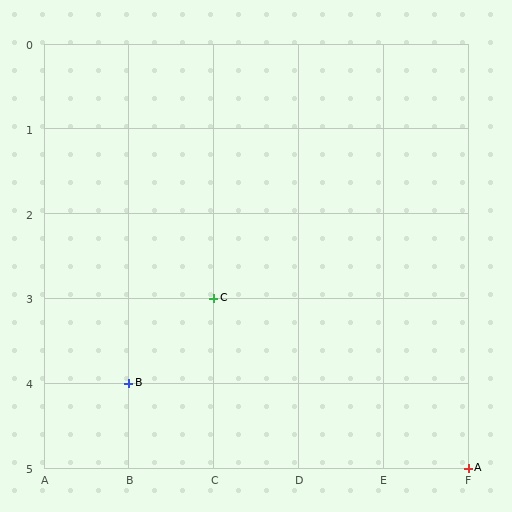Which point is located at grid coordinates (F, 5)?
Point A is at (F, 5).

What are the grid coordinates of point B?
Point B is at grid coordinates (B, 4).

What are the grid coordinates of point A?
Point A is at grid coordinates (F, 5).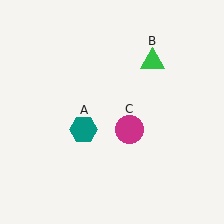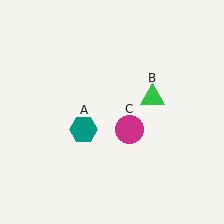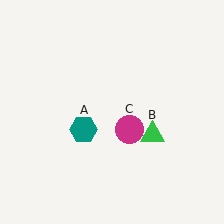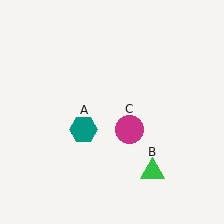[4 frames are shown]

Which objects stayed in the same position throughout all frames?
Teal hexagon (object A) and magenta circle (object C) remained stationary.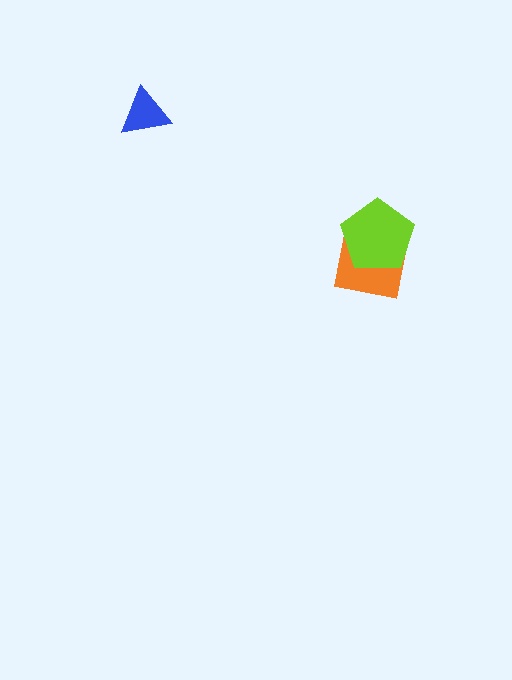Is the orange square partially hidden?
Yes, it is partially covered by another shape.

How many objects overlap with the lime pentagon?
1 object overlaps with the lime pentagon.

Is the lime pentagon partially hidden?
No, no other shape covers it.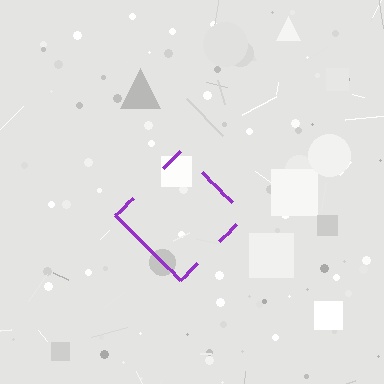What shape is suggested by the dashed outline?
The dashed outline suggests a diamond.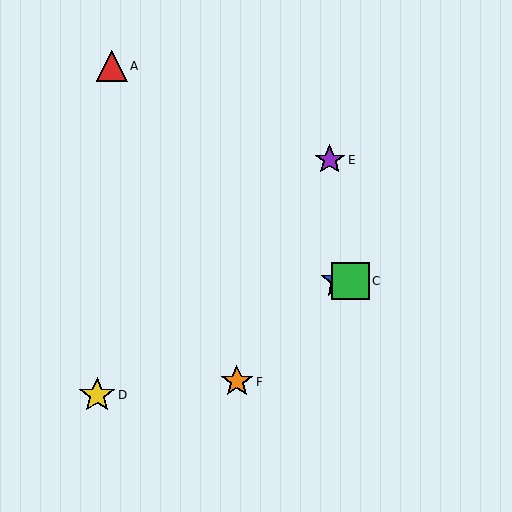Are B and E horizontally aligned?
No, B is at y≈281 and E is at y≈160.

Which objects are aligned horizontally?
Objects B, C are aligned horizontally.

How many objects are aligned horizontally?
2 objects (B, C) are aligned horizontally.